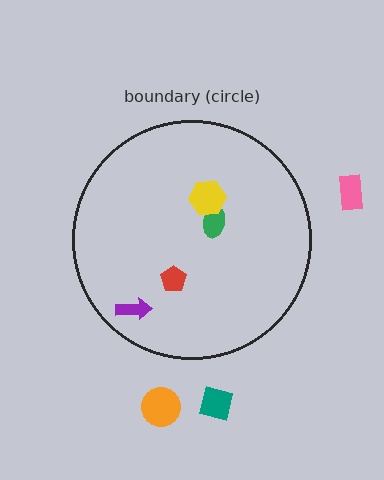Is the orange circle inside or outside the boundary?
Outside.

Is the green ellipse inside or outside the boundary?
Inside.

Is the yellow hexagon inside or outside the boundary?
Inside.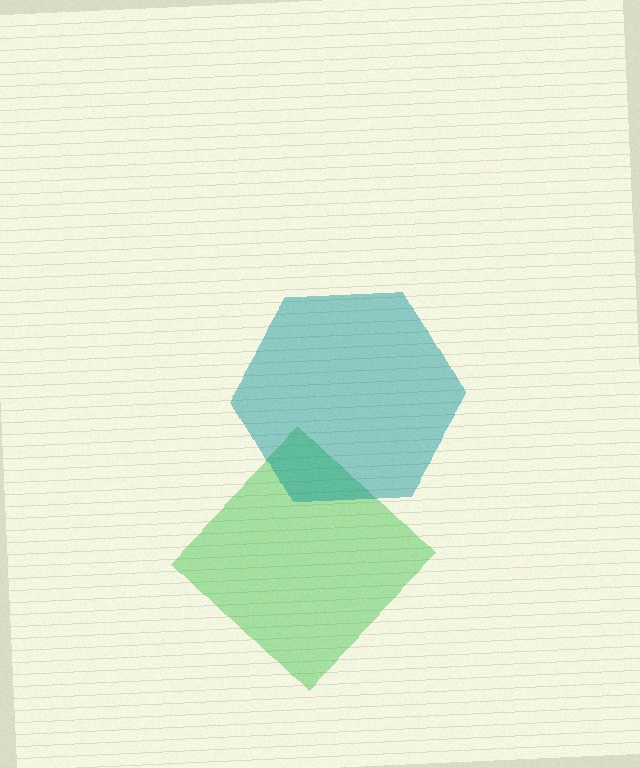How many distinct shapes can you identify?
There are 2 distinct shapes: a green diamond, a teal hexagon.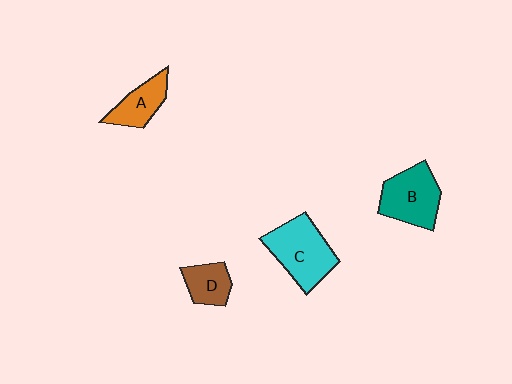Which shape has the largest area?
Shape C (cyan).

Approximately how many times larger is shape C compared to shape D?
Approximately 2.0 times.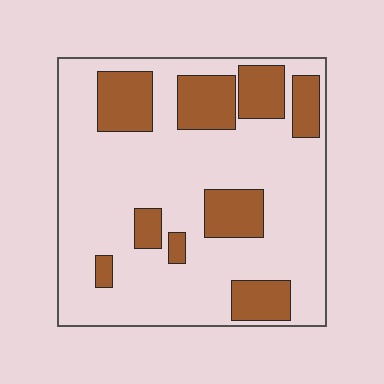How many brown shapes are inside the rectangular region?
9.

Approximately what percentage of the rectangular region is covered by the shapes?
Approximately 25%.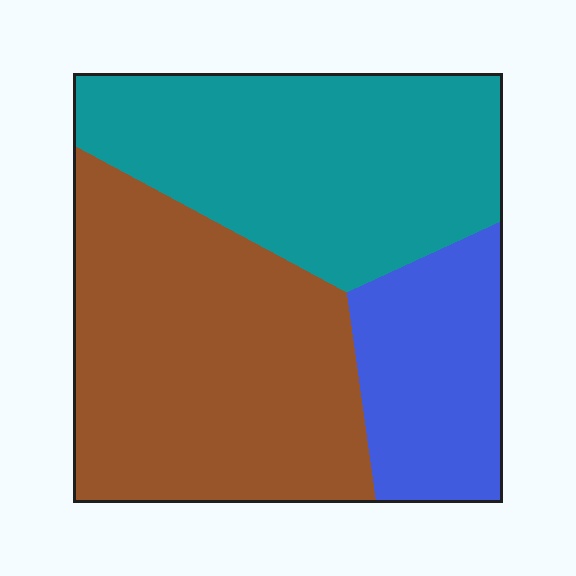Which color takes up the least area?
Blue, at roughly 20%.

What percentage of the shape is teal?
Teal takes up between a quarter and a half of the shape.